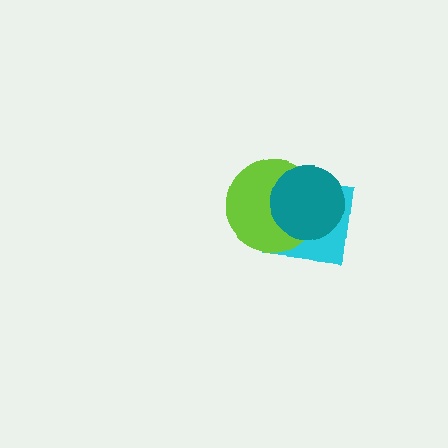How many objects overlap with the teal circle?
2 objects overlap with the teal circle.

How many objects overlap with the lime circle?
2 objects overlap with the lime circle.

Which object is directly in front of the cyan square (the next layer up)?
The lime circle is directly in front of the cyan square.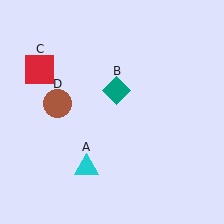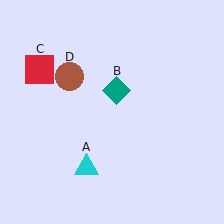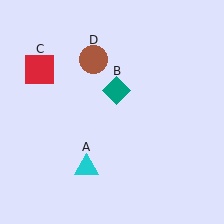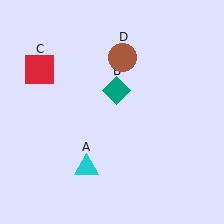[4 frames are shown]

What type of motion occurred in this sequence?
The brown circle (object D) rotated clockwise around the center of the scene.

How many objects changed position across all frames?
1 object changed position: brown circle (object D).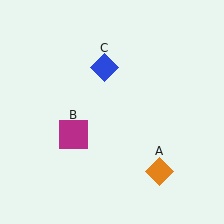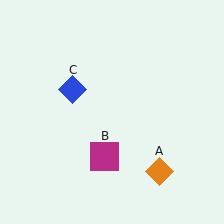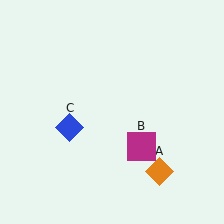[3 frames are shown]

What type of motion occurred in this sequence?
The magenta square (object B), blue diamond (object C) rotated counterclockwise around the center of the scene.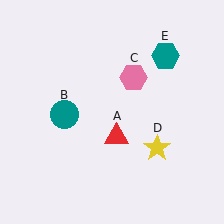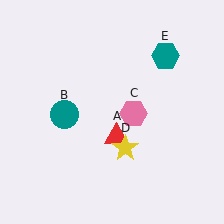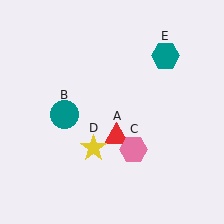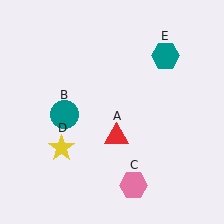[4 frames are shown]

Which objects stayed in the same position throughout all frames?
Red triangle (object A) and teal circle (object B) and teal hexagon (object E) remained stationary.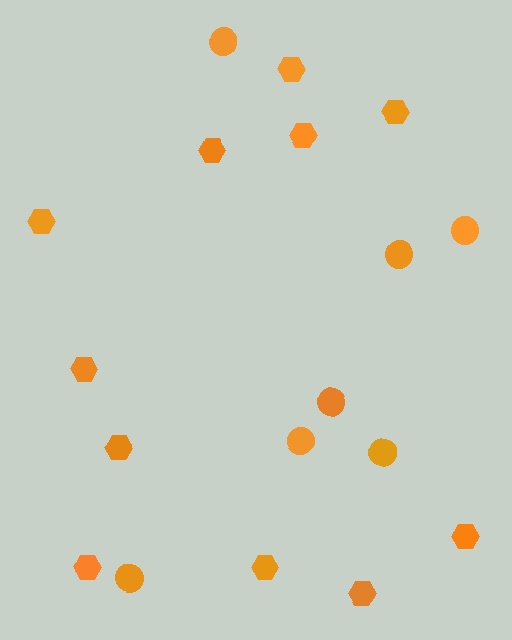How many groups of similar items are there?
There are 2 groups: one group of hexagons (11) and one group of circles (7).